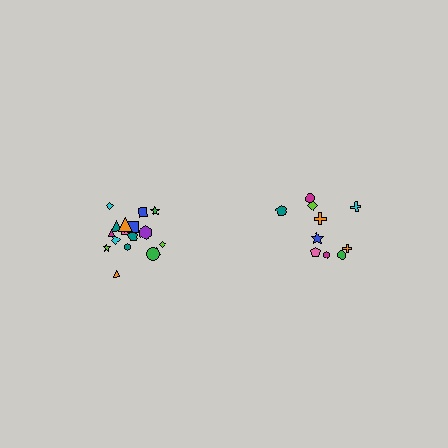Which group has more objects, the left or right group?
The left group.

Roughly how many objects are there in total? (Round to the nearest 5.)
Roughly 30 objects in total.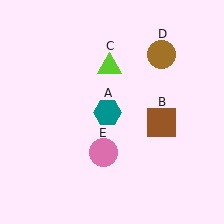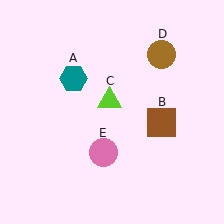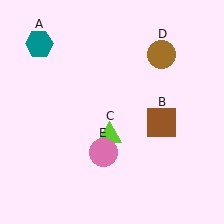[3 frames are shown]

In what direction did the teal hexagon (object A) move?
The teal hexagon (object A) moved up and to the left.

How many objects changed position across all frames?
2 objects changed position: teal hexagon (object A), lime triangle (object C).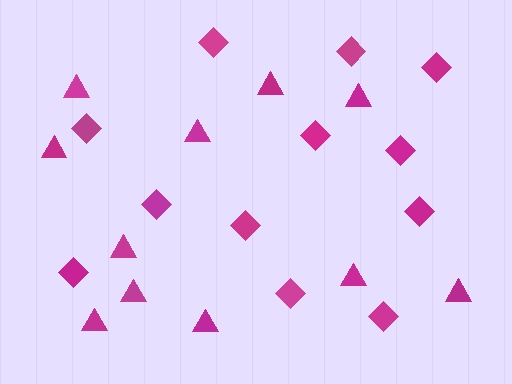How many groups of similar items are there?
There are 2 groups: one group of triangles (11) and one group of diamonds (12).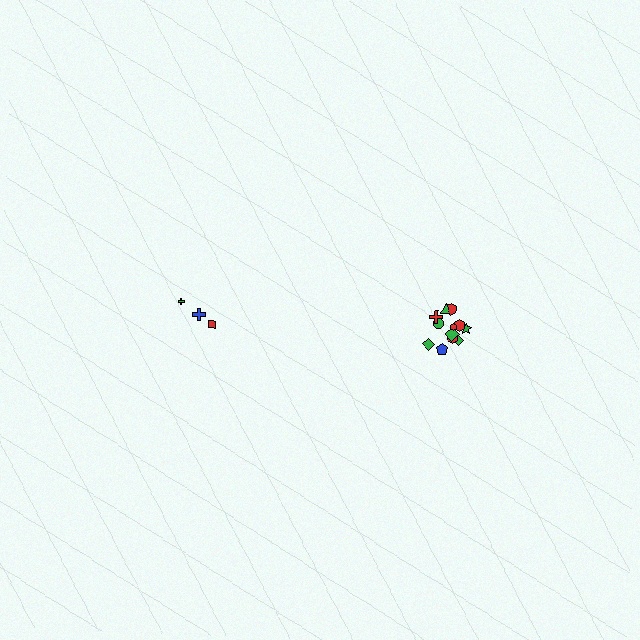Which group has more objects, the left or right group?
The right group.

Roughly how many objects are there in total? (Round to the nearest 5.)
Roughly 15 objects in total.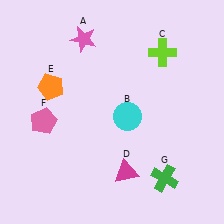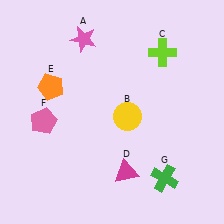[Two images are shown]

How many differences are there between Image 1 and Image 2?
There is 1 difference between the two images.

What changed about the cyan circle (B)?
In Image 1, B is cyan. In Image 2, it changed to yellow.